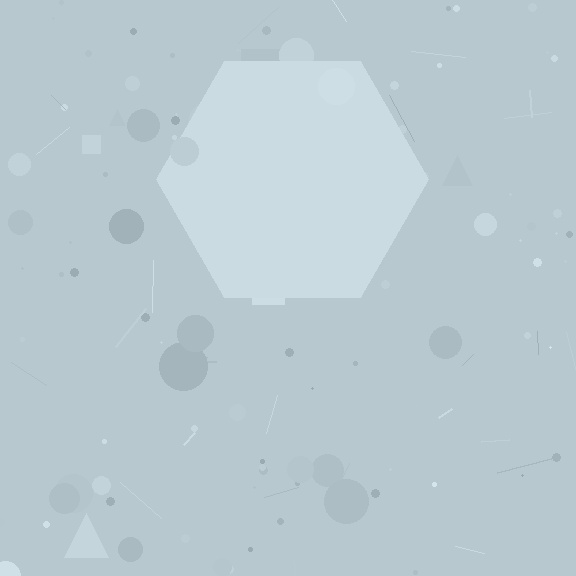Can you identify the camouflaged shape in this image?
The camouflaged shape is a hexagon.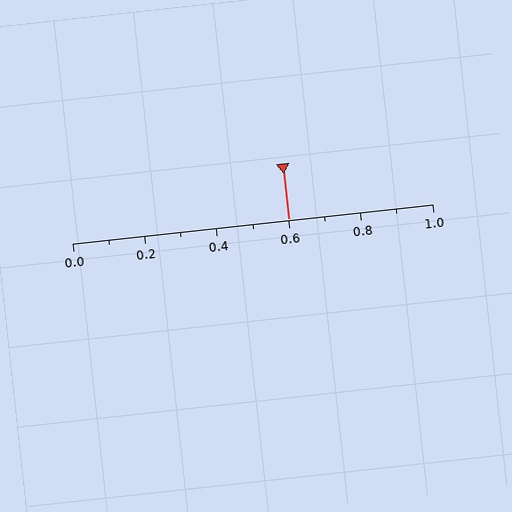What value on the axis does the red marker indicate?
The marker indicates approximately 0.6.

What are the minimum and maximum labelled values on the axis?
The axis runs from 0.0 to 1.0.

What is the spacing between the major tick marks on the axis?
The major ticks are spaced 0.2 apart.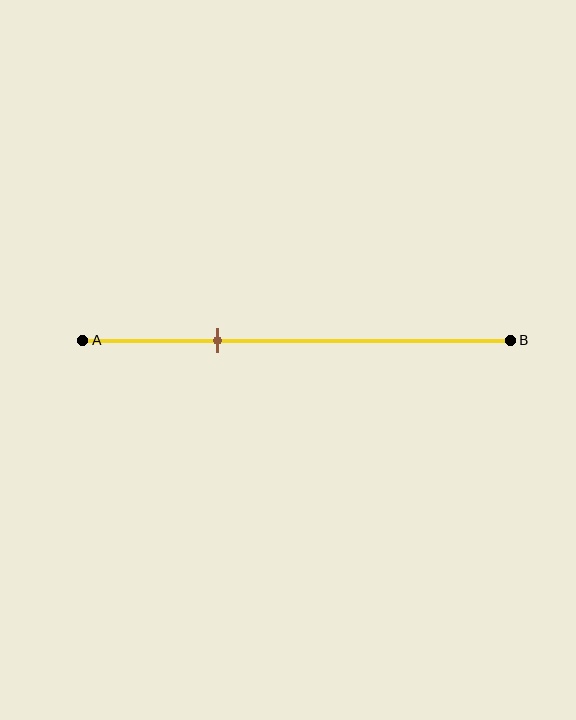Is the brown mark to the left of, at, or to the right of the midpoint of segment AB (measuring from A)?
The brown mark is to the left of the midpoint of segment AB.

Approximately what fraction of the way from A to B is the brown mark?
The brown mark is approximately 30% of the way from A to B.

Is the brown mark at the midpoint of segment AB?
No, the mark is at about 30% from A, not at the 50% midpoint.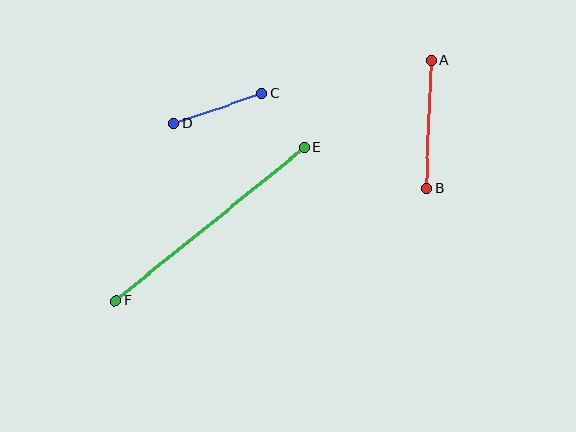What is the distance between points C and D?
The distance is approximately 92 pixels.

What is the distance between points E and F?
The distance is approximately 244 pixels.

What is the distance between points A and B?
The distance is approximately 128 pixels.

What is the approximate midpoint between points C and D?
The midpoint is at approximately (218, 108) pixels.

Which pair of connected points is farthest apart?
Points E and F are farthest apart.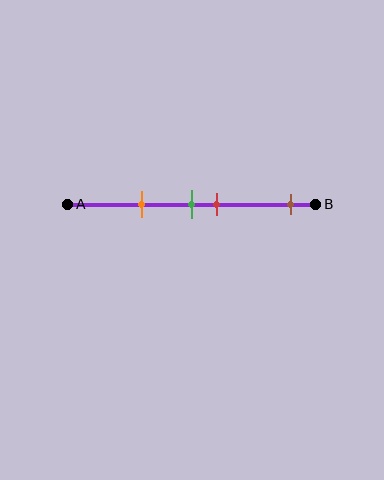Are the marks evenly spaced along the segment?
No, the marks are not evenly spaced.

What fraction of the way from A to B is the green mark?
The green mark is approximately 50% (0.5) of the way from A to B.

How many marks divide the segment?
There are 4 marks dividing the segment.